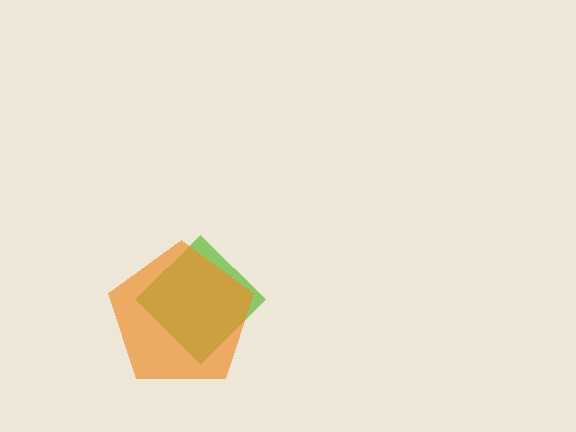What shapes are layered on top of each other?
The layered shapes are: a lime diamond, an orange pentagon.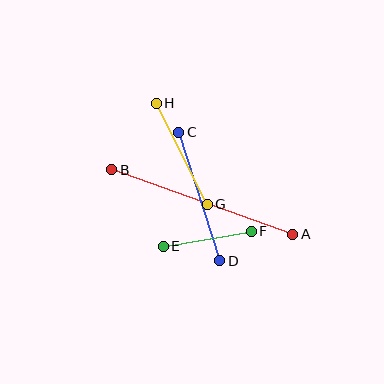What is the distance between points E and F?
The distance is approximately 90 pixels.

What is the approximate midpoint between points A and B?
The midpoint is at approximately (202, 202) pixels.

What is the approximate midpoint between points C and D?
The midpoint is at approximately (199, 196) pixels.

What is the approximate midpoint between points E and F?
The midpoint is at approximately (207, 239) pixels.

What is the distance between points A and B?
The distance is approximately 192 pixels.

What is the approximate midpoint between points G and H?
The midpoint is at approximately (182, 154) pixels.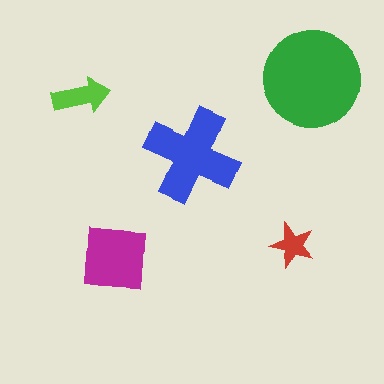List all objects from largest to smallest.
The green circle, the blue cross, the magenta square, the lime arrow, the red star.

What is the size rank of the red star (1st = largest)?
5th.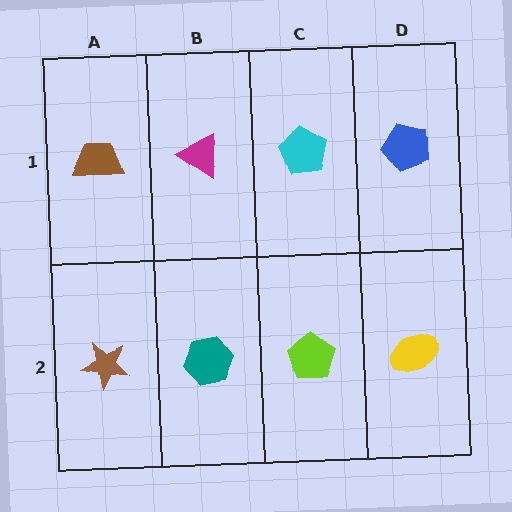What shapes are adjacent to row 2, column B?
A magenta triangle (row 1, column B), a brown star (row 2, column A), a lime pentagon (row 2, column C).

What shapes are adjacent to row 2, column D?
A blue pentagon (row 1, column D), a lime pentagon (row 2, column C).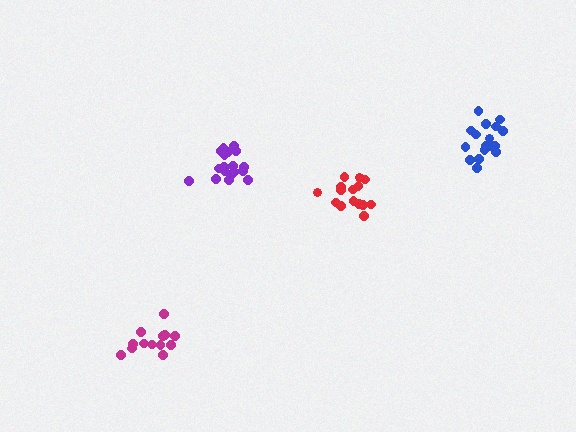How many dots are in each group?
Group 1: 18 dots, Group 2: 14 dots, Group 3: 16 dots, Group 4: 17 dots (65 total).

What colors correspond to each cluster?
The clusters are colored: purple, magenta, red, blue.